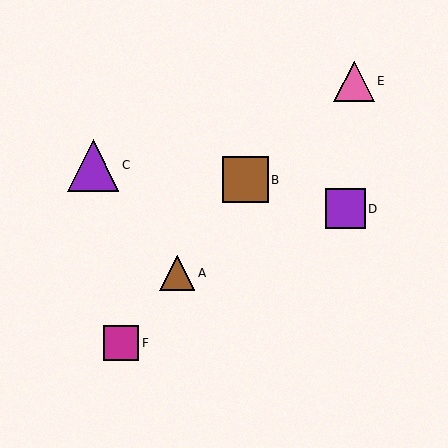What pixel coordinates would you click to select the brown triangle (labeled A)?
Click at (177, 273) to select the brown triangle A.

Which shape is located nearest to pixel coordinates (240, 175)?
The brown square (labeled B) at (245, 180) is nearest to that location.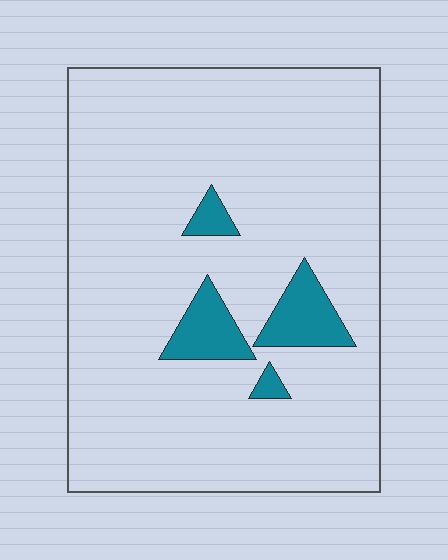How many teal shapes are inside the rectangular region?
4.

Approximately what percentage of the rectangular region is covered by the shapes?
Approximately 10%.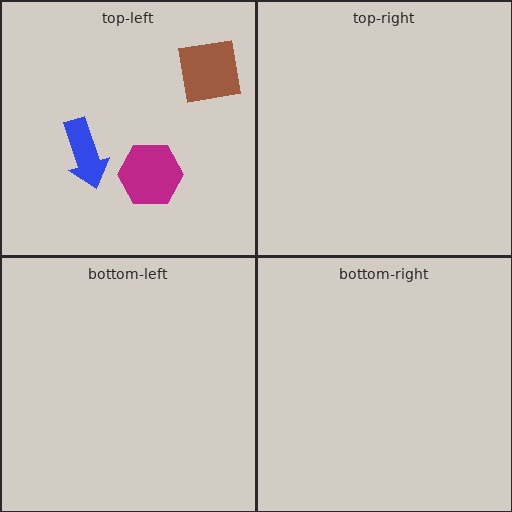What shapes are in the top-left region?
The blue arrow, the brown square, the magenta hexagon.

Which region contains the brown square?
The top-left region.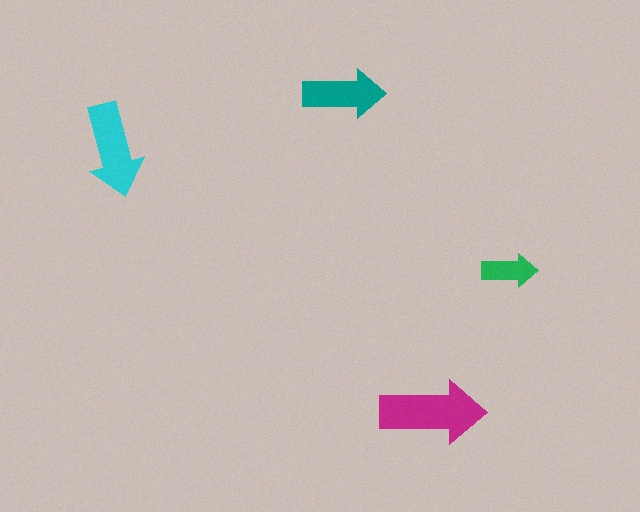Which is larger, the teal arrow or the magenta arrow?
The magenta one.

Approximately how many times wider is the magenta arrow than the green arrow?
About 2 times wider.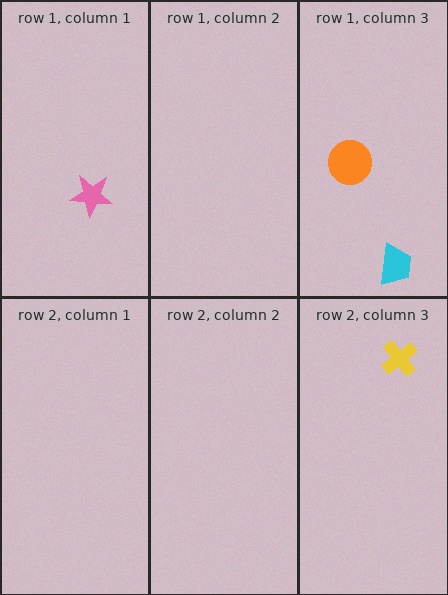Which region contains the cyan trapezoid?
The row 1, column 3 region.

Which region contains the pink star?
The row 1, column 1 region.